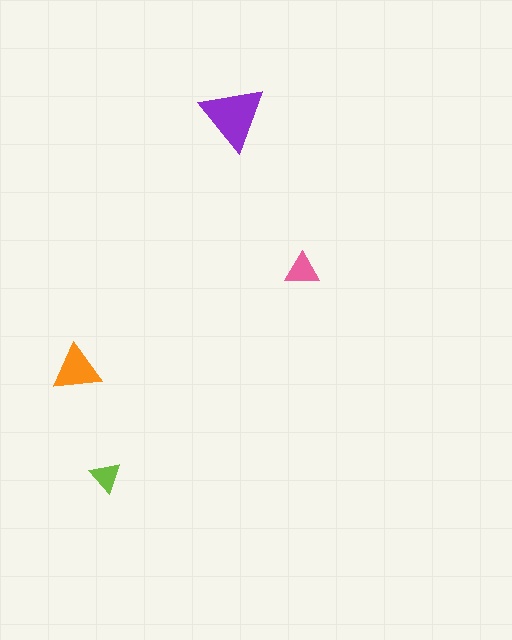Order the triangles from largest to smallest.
the purple one, the orange one, the pink one, the lime one.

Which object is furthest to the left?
The orange triangle is leftmost.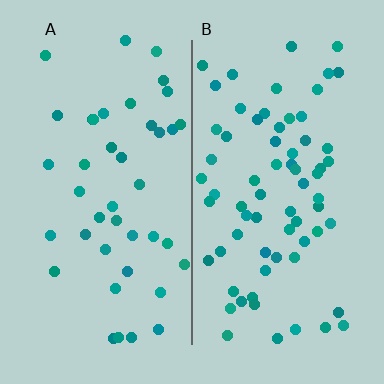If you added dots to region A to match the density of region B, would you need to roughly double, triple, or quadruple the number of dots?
Approximately double.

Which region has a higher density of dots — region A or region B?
B (the right).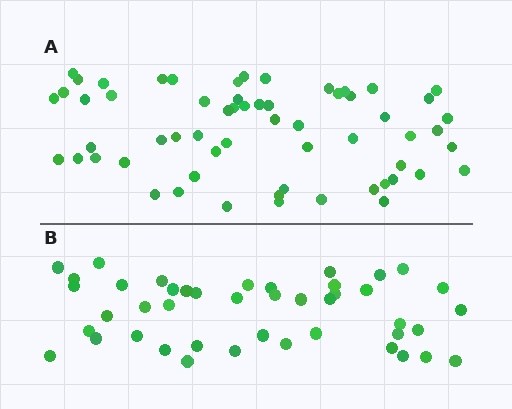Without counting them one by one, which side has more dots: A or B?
Region A (the top region) has more dots.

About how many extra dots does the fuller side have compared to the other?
Region A has approximately 15 more dots than region B.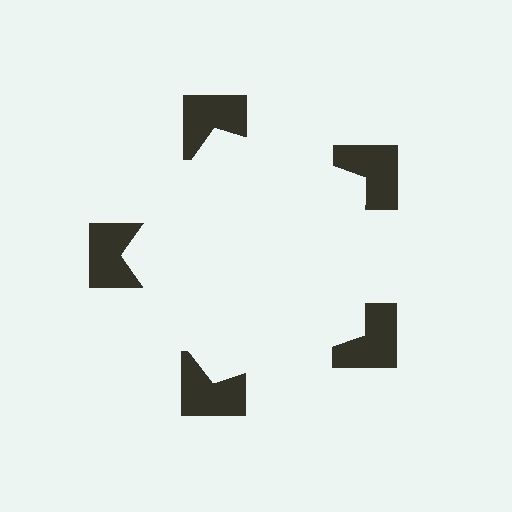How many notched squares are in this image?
There are 5 — one at each vertex of the illusory pentagon.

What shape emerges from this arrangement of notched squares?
An illusory pentagon — its edges are inferred from the aligned wedge cuts in the notched squares, not physically drawn.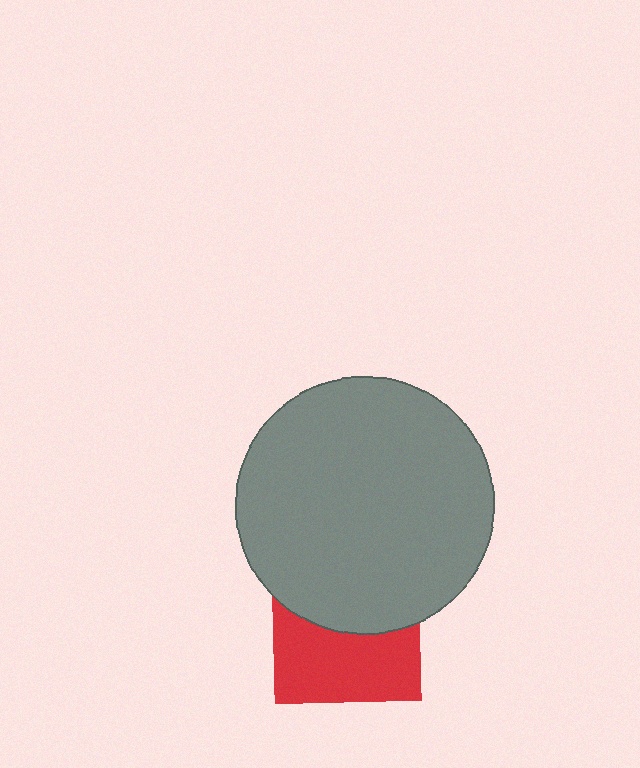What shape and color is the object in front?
The object in front is a gray circle.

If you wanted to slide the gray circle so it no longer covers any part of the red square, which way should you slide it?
Slide it up — that is the most direct way to separate the two shapes.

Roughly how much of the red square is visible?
About half of it is visible (roughly 52%).